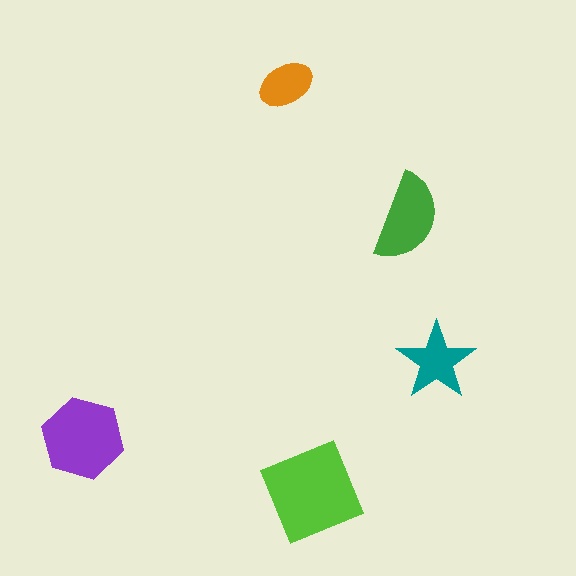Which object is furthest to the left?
The purple hexagon is leftmost.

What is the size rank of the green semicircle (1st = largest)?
3rd.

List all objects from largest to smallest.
The lime square, the purple hexagon, the green semicircle, the teal star, the orange ellipse.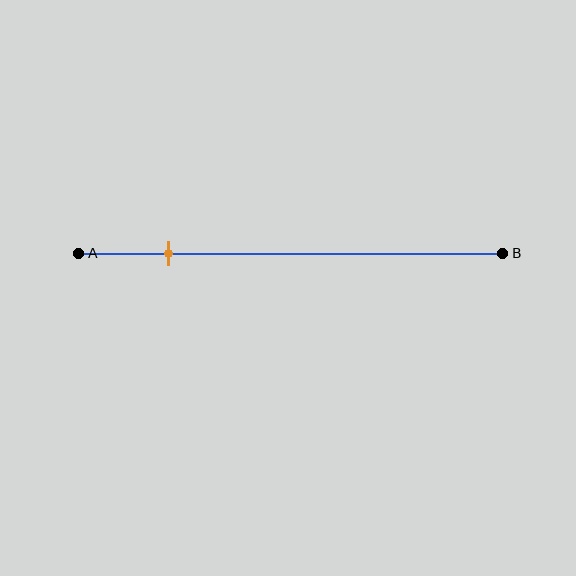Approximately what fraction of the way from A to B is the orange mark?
The orange mark is approximately 20% of the way from A to B.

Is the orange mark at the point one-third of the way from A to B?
No, the mark is at about 20% from A, not at the 33% one-third point.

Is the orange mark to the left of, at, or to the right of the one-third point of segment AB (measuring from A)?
The orange mark is to the left of the one-third point of segment AB.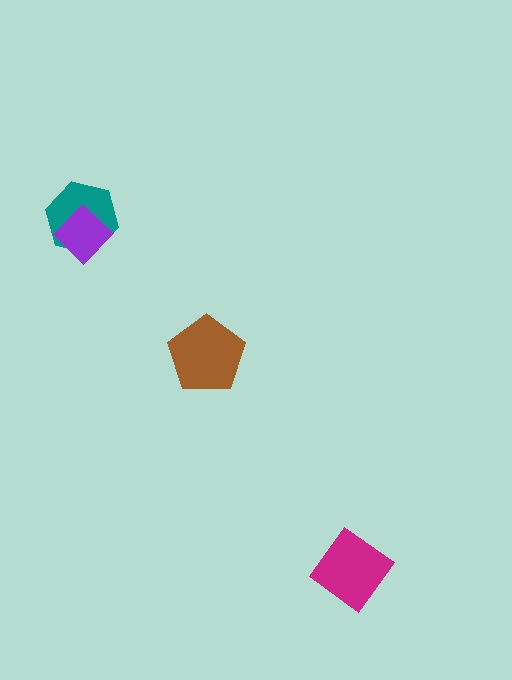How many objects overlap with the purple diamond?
1 object overlaps with the purple diamond.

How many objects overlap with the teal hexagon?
1 object overlaps with the teal hexagon.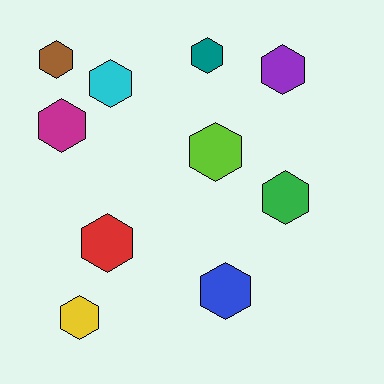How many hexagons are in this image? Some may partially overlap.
There are 10 hexagons.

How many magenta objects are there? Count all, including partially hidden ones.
There is 1 magenta object.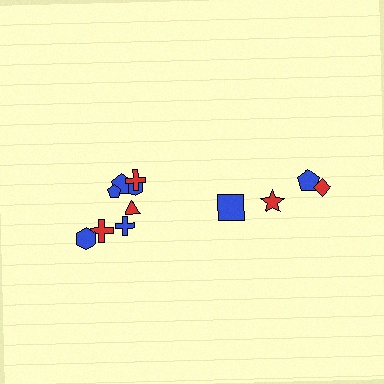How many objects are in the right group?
There are 4 objects.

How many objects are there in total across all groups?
There are 12 objects.